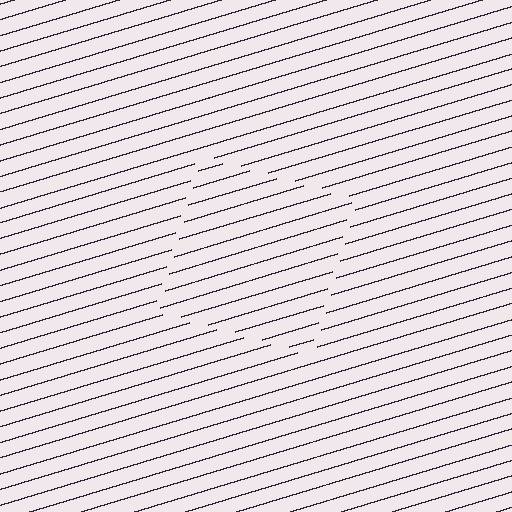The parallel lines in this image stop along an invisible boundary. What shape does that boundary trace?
An illusory square. The interior of the shape contains the same grating, shifted by half a period — the contour is defined by the phase discontinuity where line-ends from the inner and outer gratings abut.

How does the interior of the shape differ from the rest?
The interior of the shape contains the same grating, shifted by half a period — the contour is defined by the phase discontinuity where line-ends from the inner and outer gratings abut.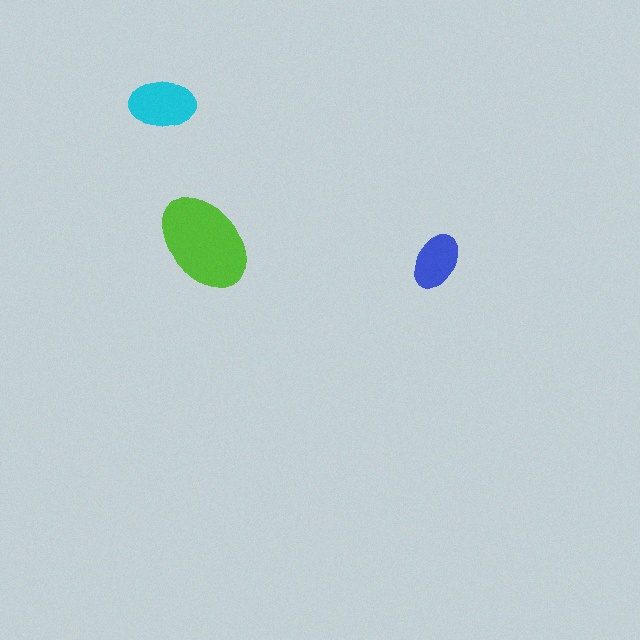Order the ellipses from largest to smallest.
the lime one, the cyan one, the blue one.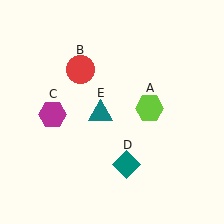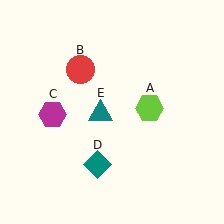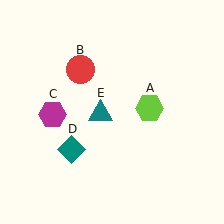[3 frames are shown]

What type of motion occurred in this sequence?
The teal diamond (object D) rotated clockwise around the center of the scene.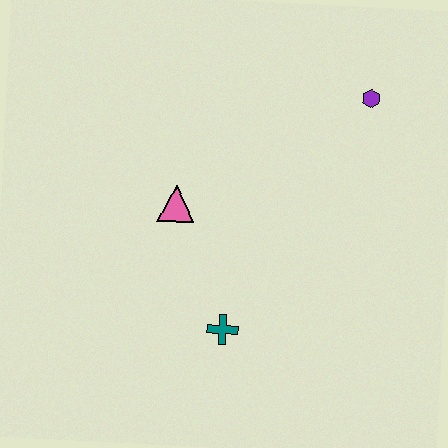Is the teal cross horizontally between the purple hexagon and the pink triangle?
Yes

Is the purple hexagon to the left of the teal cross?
No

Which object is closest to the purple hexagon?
The pink triangle is closest to the purple hexagon.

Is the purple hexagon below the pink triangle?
No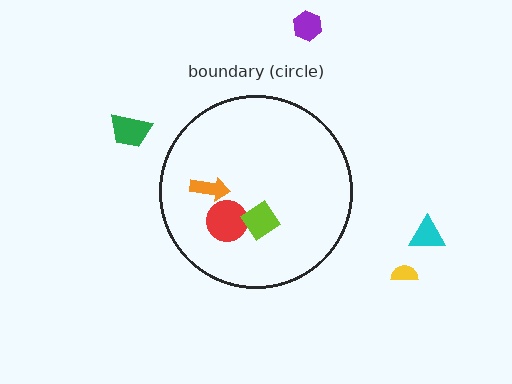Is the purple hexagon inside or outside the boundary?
Outside.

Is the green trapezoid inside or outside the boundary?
Outside.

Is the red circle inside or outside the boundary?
Inside.